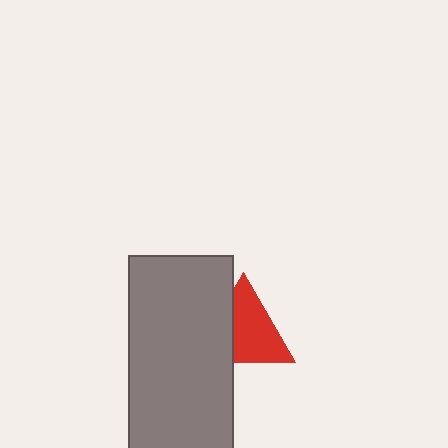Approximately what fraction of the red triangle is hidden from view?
Roughly 33% of the red triangle is hidden behind the gray rectangle.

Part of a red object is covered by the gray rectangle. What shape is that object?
It is a triangle.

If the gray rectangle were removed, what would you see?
You would see the complete red triangle.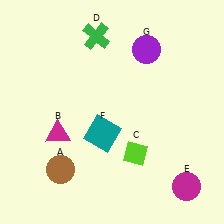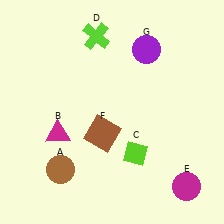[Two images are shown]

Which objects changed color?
D changed from green to lime. F changed from teal to brown.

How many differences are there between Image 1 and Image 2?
There are 2 differences between the two images.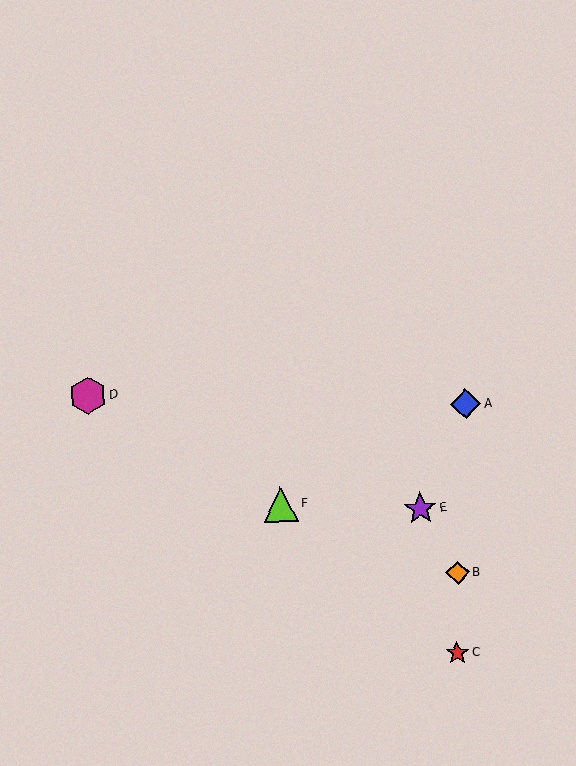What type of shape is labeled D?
Shape D is a magenta hexagon.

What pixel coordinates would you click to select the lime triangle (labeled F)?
Click at (281, 504) to select the lime triangle F.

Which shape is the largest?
The magenta hexagon (labeled D) is the largest.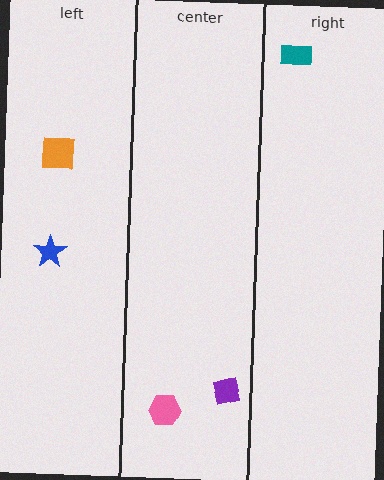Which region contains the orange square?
The left region.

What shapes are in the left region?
The blue star, the orange square.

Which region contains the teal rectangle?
The right region.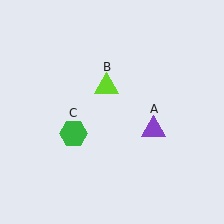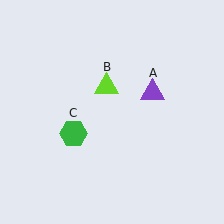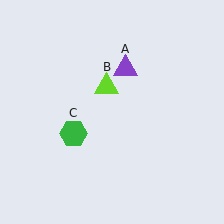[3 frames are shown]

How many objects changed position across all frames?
1 object changed position: purple triangle (object A).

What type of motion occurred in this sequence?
The purple triangle (object A) rotated counterclockwise around the center of the scene.